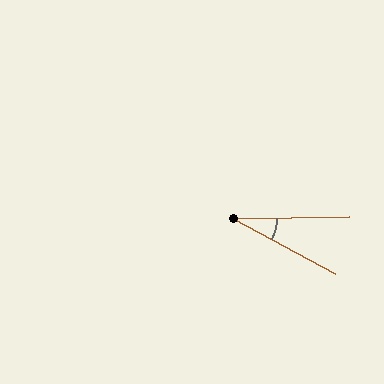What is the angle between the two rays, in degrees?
Approximately 29 degrees.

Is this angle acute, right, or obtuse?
It is acute.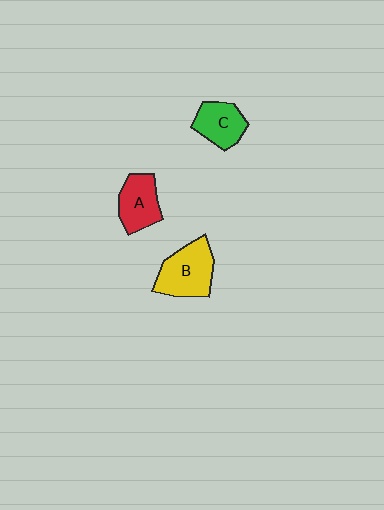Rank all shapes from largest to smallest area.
From largest to smallest: B (yellow), A (red), C (green).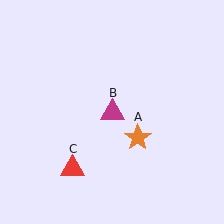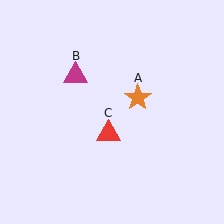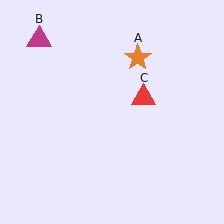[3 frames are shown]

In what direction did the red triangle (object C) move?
The red triangle (object C) moved up and to the right.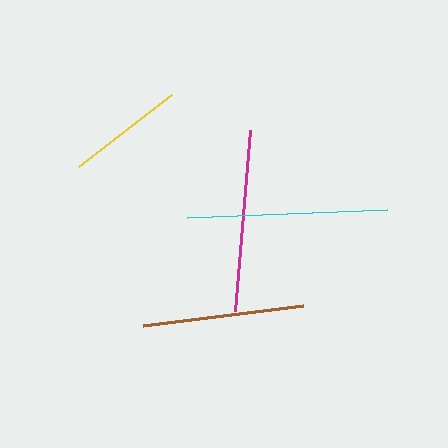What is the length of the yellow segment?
The yellow segment is approximately 118 pixels long.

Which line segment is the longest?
The cyan line is the longest at approximately 201 pixels.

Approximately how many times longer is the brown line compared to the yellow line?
The brown line is approximately 1.4 times the length of the yellow line.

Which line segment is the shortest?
The yellow line is the shortest at approximately 118 pixels.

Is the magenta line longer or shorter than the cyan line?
The cyan line is longer than the magenta line.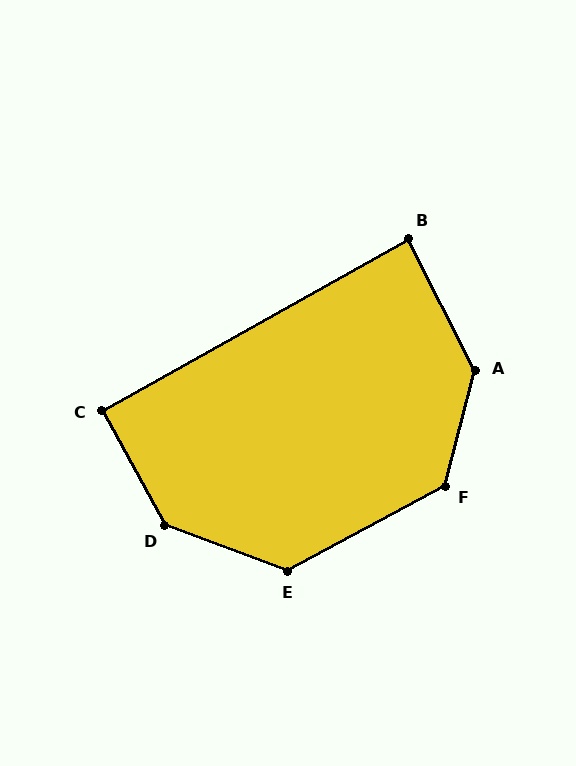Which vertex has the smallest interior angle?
B, at approximately 88 degrees.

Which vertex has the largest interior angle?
D, at approximately 139 degrees.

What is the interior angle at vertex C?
Approximately 91 degrees (approximately right).